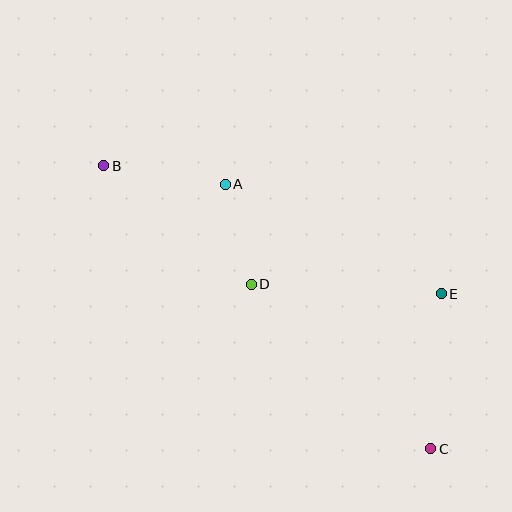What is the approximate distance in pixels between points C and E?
The distance between C and E is approximately 155 pixels.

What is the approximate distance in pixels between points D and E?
The distance between D and E is approximately 190 pixels.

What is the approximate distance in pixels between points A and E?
The distance between A and E is approximately 242 pixels.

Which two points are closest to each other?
Points A and D are closest to each other.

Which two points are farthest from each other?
Points B and C are farthest from each other.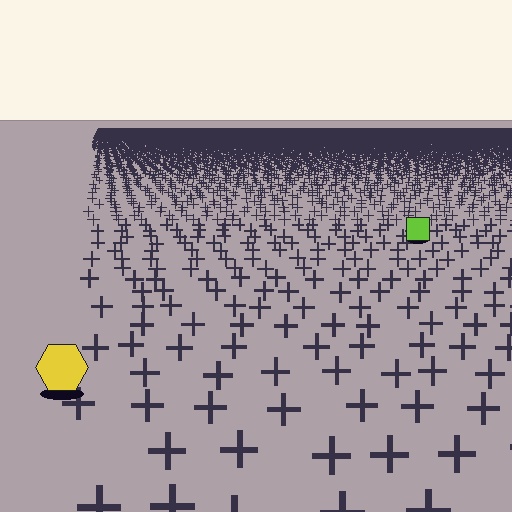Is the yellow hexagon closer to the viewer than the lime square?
Yes. The yellow hexagon is closer — you can tell from the texture gradient: the ground texture is coarser near it.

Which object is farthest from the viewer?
The lime square is farthest from the viewer. It appears smaller and the ground texture around it is denser.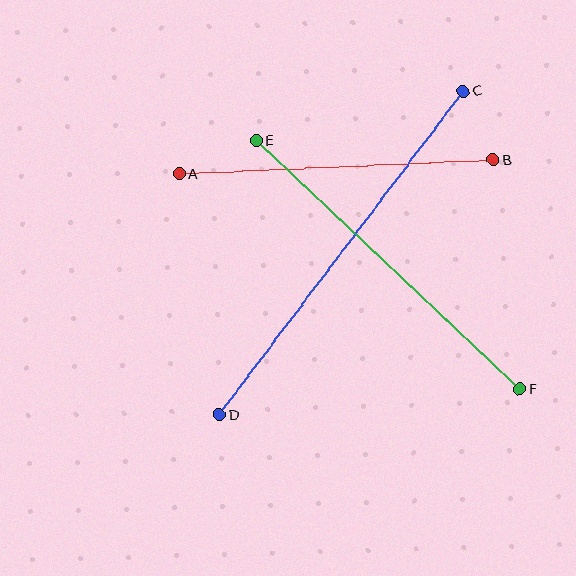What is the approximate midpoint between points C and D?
The midpoint is at approximately (341, 253) pixels.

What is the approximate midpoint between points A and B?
The midpoint is at approximately (336, 167) pixels.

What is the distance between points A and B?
The distance is approximately 315 pixels.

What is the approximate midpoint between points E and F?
The midpoint is at approximately (388, 265) pixels.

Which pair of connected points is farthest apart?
Points C and D are farthest apart.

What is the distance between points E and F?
The distance is approximately 362 pixels.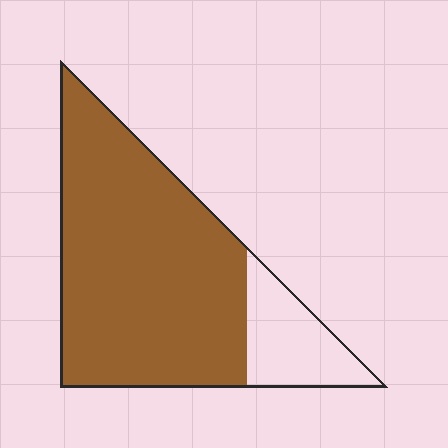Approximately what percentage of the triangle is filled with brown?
Approximately 80%.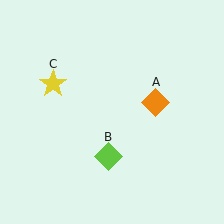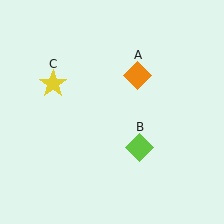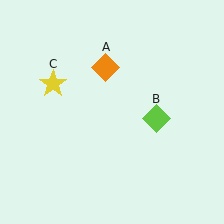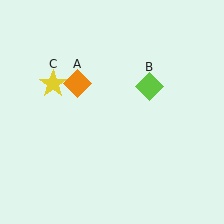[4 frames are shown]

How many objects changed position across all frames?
2 objects changed position: orange diamond (object A), lime diamond (object B).